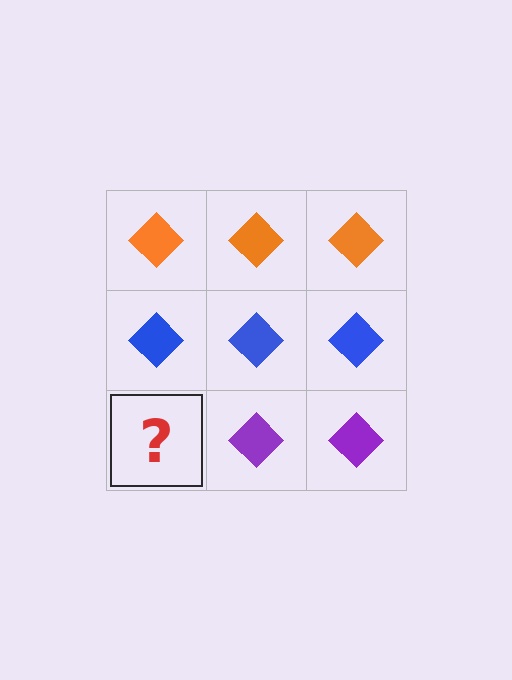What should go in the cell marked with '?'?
The missing cell should contain a purple diamond.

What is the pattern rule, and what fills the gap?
The rule is that each row has a consistent color. The gap should be filled with a purple diamond.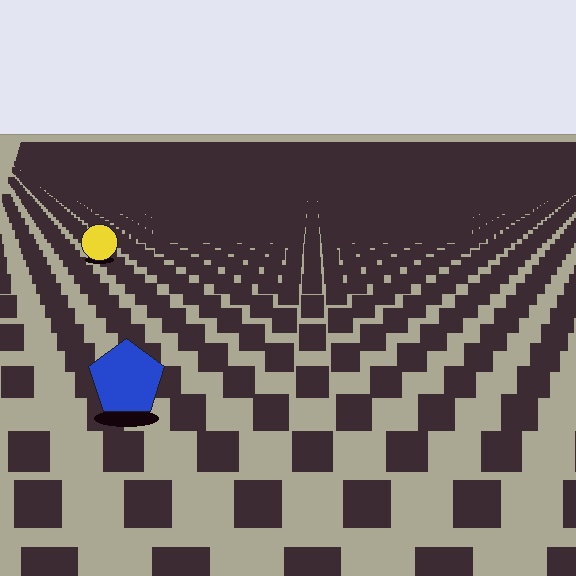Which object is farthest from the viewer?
The yellow circle is farthest from the viewer. It appears smaller and the ground texture around it is denser.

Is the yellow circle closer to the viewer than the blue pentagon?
No. The blue pentagon is closer — you can tell from the texture gradient: the ground texture is coarser near it.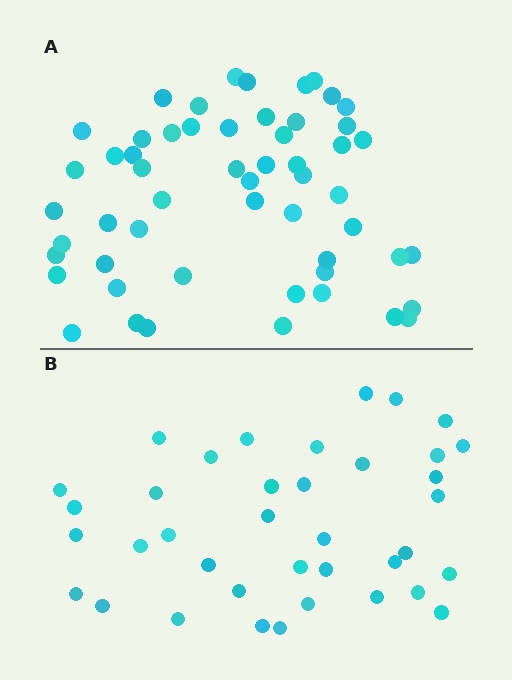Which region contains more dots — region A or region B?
Region A (the top region) has more dots.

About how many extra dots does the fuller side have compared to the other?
Region A has approximately 15 more dots than region B.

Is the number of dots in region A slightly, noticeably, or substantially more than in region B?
Region A has noticeably more, but not dramatically so. The ratio is roughly 1.4 to 1.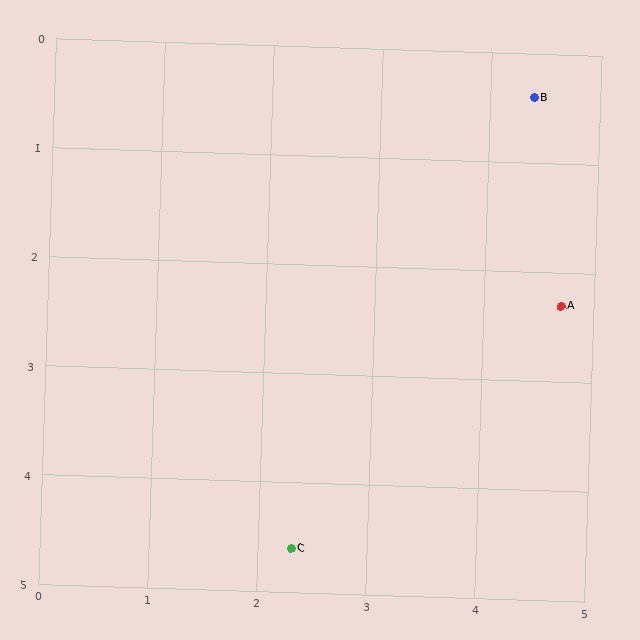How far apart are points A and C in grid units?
Points A and C are about 3.3 grid units apart.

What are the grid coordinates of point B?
Point B is at approximately (4.4, 0.4).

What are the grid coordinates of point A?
Point A is at approximately (4.7, 2.3).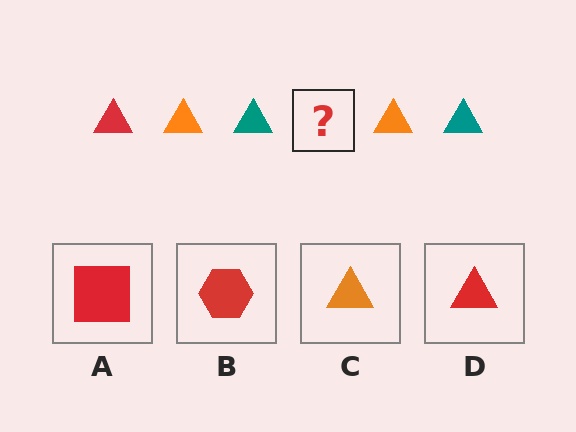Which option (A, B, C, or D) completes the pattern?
D.